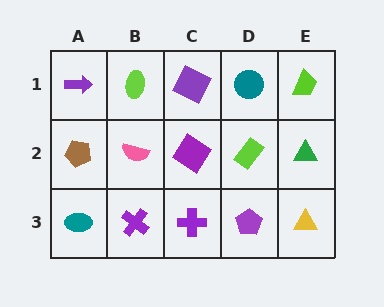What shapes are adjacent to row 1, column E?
A green triangle (row 2, column E), a teal circle (row 1, column D).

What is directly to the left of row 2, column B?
A brown pentagon.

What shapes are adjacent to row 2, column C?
A purple square (row 1, column C), a purple cross (row 3, column C), a pink semicircle (row 2, column B), a lime rectangle (row 2, column D).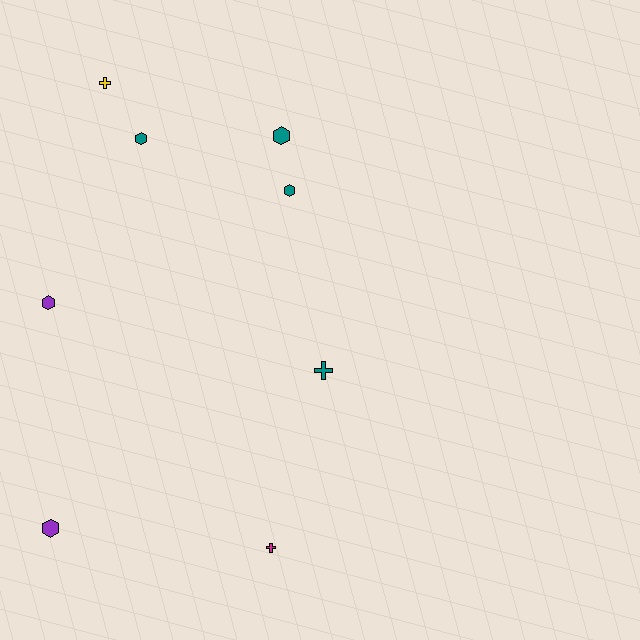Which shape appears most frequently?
Hexagon, with 5 objects.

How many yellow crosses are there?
There is 1 yellow cross.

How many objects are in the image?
There are 8 objects.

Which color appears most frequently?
Teal, with 4 objects.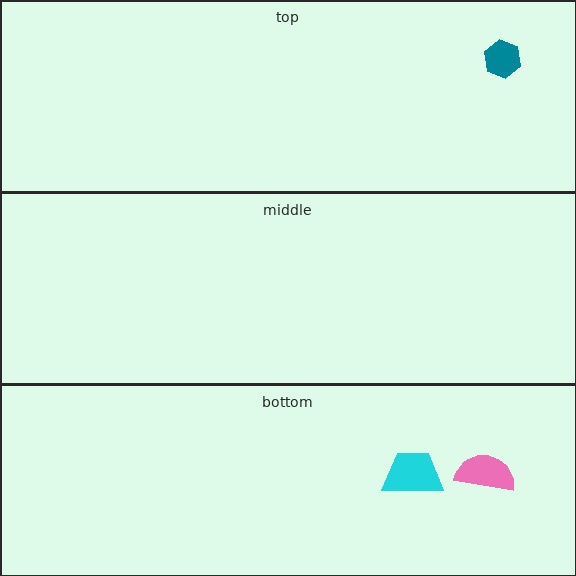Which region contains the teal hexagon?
The top region.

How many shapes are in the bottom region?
2.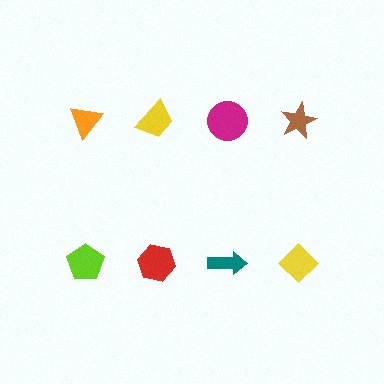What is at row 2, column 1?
A lime pentagon.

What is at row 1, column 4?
A brown star.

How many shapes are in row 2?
4 shapes.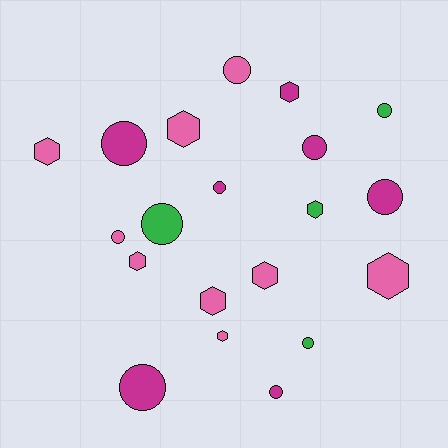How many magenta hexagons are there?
There is 1 magenta hexagon.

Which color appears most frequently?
Pink, with 9 objects.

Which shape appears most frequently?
Circle, with 11 objects.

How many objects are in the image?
There are 20 objects.